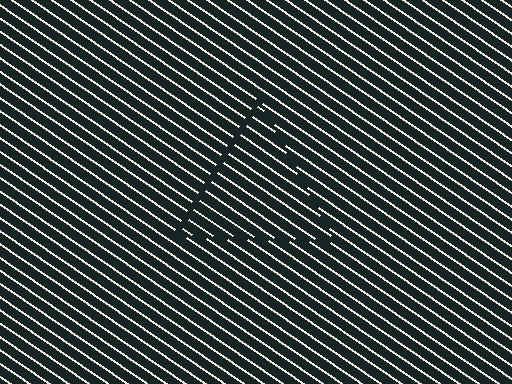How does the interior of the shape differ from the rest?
The interior of the shape contains the same grating, shifted by half a period — the contour is defined by the phase discontinuity where line-ends from the inner and outer gratings abut.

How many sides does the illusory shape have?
3 sides — the line-ends trace a triangle.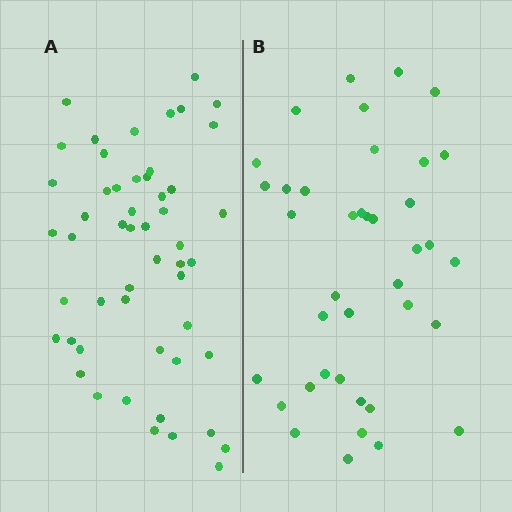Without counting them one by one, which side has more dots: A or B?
Region A (the left region) has more dots.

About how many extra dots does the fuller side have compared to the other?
Region A has approximately 15 more dots than region B.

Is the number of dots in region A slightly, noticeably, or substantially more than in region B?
Region A has noticeably more, but not dramatically so. The ratio is roughly 1.3 to 1.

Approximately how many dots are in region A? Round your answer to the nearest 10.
About 50 dots. (The exact count is 52, which rounds to 50.)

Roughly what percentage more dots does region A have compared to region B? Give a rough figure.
About 35% more.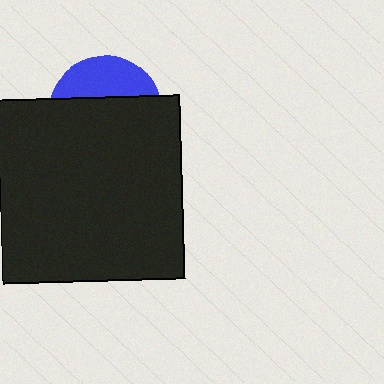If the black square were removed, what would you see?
You would see the complete blue circle.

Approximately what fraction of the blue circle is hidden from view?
Roughly 69% of the blue circle is hidden behind the black square.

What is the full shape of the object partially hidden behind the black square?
The partially hidden object is a blue circle.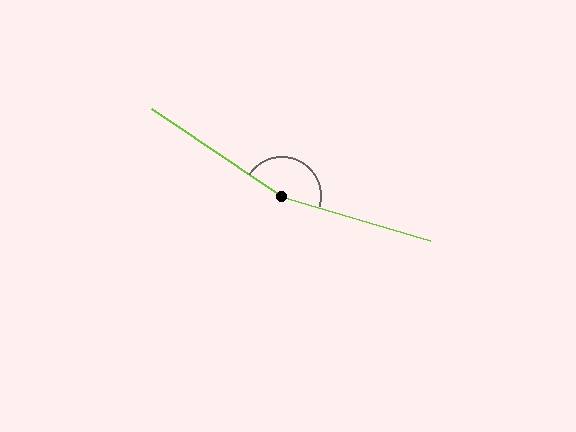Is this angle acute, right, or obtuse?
It is obtuse.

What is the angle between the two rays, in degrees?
Approximately 163 degrees.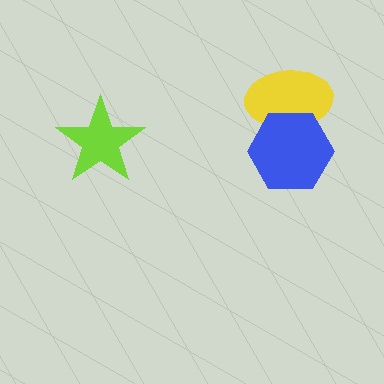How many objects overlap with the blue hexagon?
1 object overlaps with the blue hexagon.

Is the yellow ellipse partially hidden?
Yes, it is partially covered by another shape.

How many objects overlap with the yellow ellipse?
1 object overlaps with the yellow ellipse.